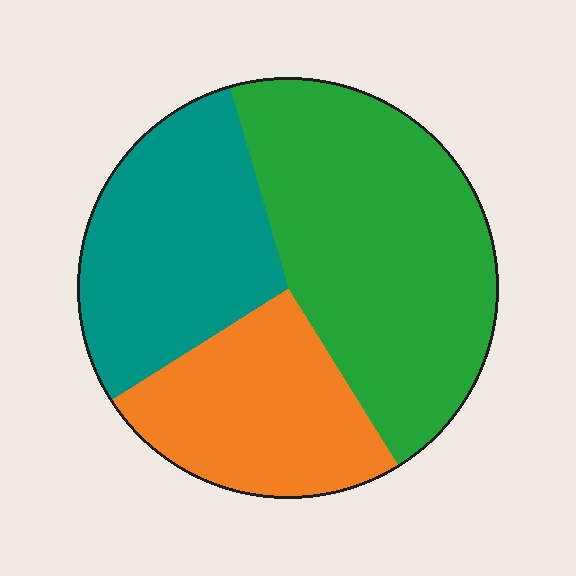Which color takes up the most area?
Green, at roughly 45%.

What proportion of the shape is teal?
Teal takes up between a quarter and a half of the shape.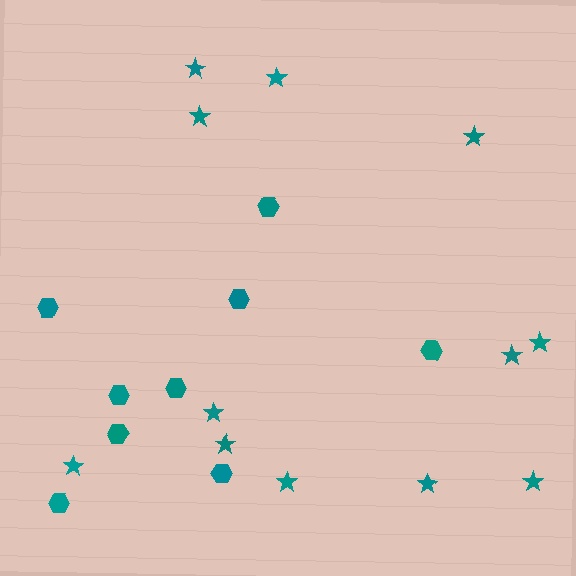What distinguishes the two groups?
There are 2 groups: one group of stars (12) and one group of hexagons (9).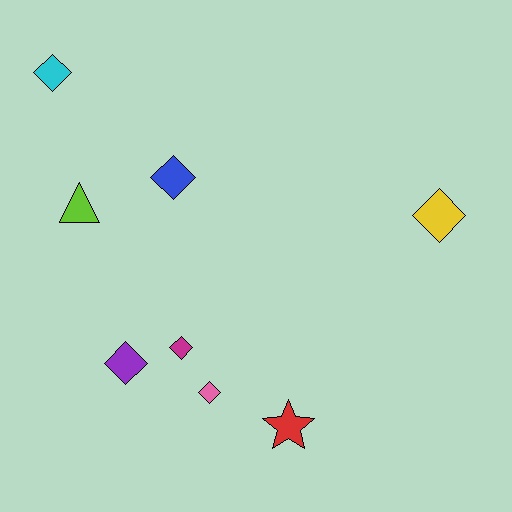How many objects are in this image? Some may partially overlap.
There are 8 objects.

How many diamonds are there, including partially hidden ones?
There are 6 diamonds.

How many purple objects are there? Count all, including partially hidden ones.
There is 1 purple object.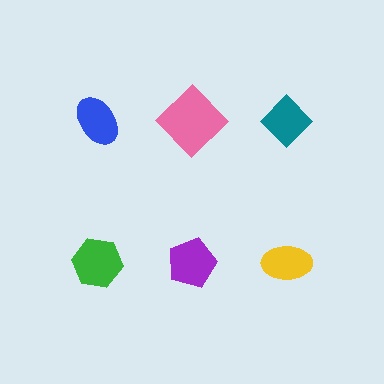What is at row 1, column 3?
A teal diamond.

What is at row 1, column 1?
A blue ellipse.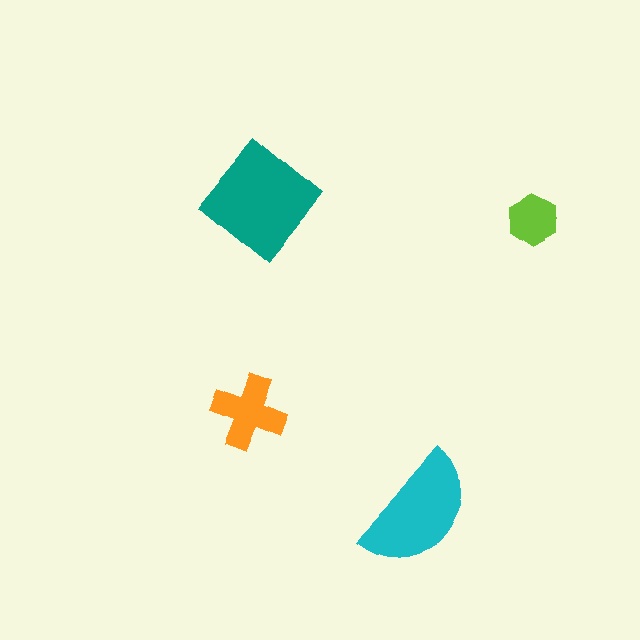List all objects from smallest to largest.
The lime hexagon, the orange cross, the cyan semicircle, the teal diamond.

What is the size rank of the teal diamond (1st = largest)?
1st.